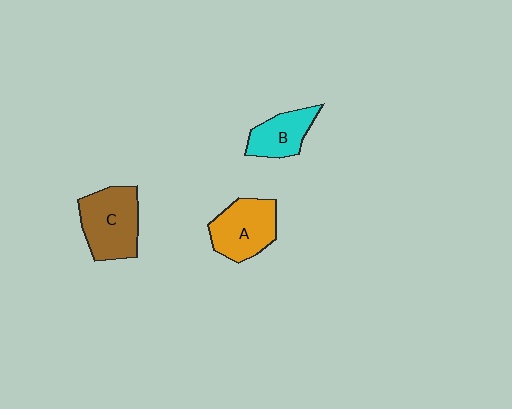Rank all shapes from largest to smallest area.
From largest to smallest: C (brown), A (orange), B (cyan).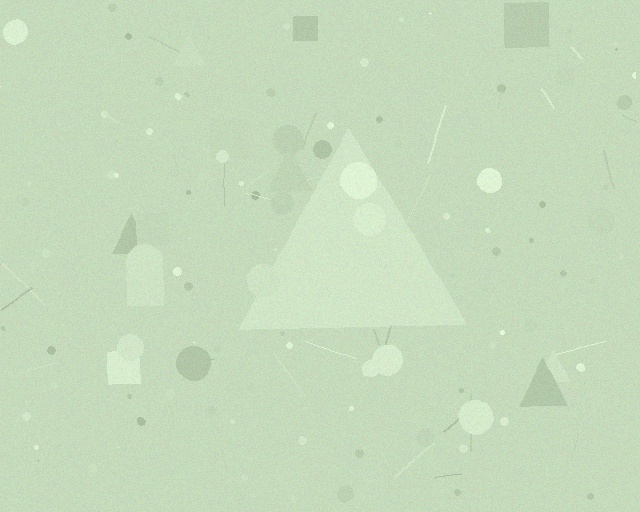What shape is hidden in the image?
A triangle is hidden in the image.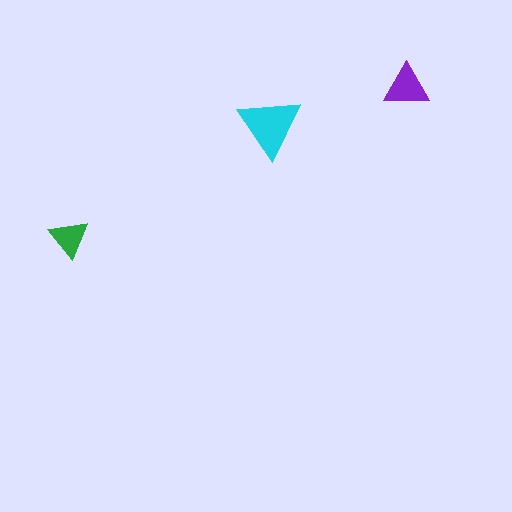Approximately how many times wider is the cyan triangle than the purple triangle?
About 1.5 times wider.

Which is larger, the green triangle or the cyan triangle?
The cyan one.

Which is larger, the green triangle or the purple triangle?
The purple one.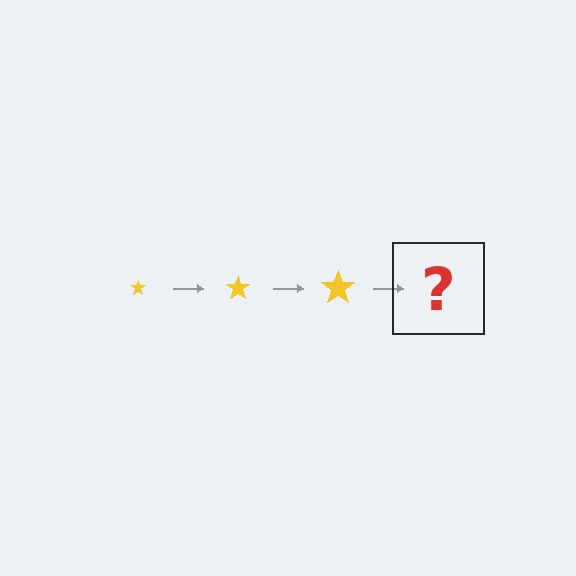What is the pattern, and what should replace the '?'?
The pattern is that the star gets progressively larger each step. The '?' should be a yellow star, larger than the previous one.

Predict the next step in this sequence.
The next step is a yellow star, larger than the previous one.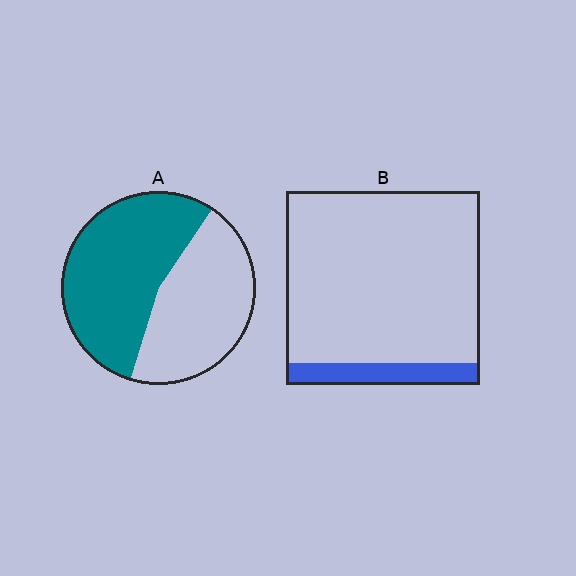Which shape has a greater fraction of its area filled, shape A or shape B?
Shape A.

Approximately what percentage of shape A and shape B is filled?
A is approximately 55% and B is approximately 10%.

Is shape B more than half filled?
No.